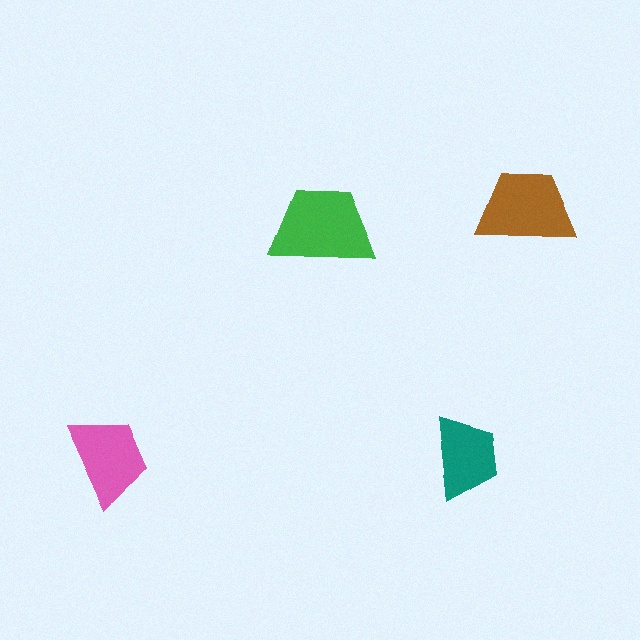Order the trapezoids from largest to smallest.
the green one, the brown one, the pink one, the teal one.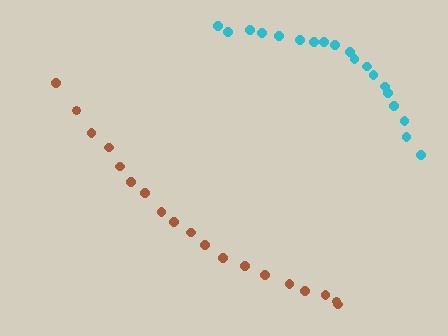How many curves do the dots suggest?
There are 2 distinct paths.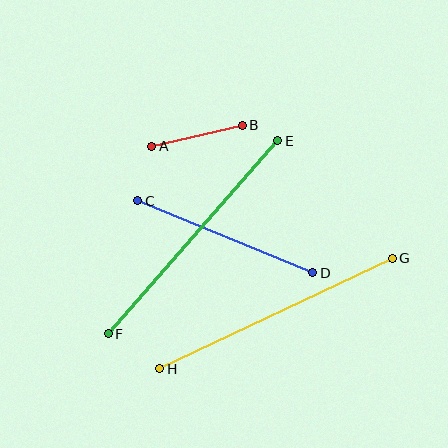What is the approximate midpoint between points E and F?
The midpoint is at approximately (193, 237) pixels.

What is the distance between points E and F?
The distance is approximately 257 pixels.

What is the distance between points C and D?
The distance is approximately 189 pixels.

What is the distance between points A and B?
The distance is approximately 93 pixels.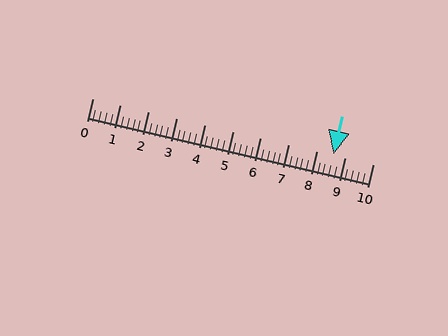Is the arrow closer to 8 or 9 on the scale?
The arrow is closer to 9.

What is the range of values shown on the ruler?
The ruler shows values from 0 to 10.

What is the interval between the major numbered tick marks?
The major tick marks are spaced 1 units apart.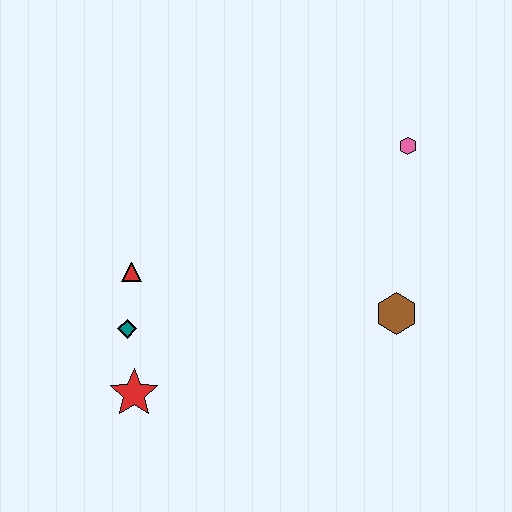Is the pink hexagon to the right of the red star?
Yes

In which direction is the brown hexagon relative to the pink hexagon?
The brown hexagon is below the pink hexagon.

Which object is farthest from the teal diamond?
The pink hexagon is farthest from the teal diamond.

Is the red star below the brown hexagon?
Yes